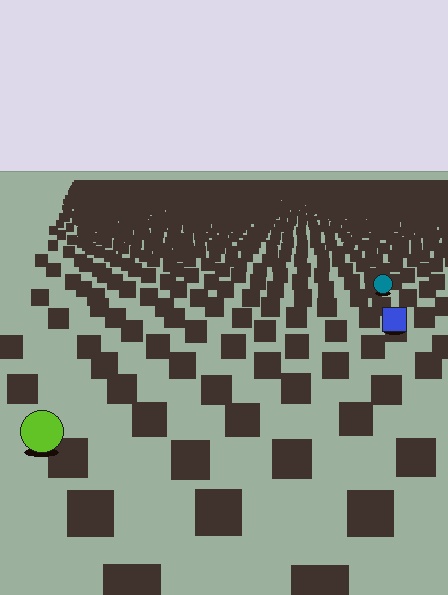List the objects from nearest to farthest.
From nearest to farthest: the lime circle, the blue square, the teal circle.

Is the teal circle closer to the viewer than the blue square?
No. The blue square is closer — you can tell from the texture gradient: the ground texture is coarser near it.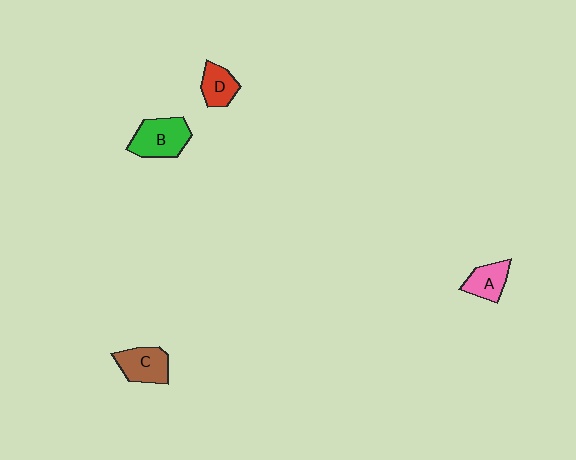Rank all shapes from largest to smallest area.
From largest to smallest: B (green), C (brown), A (pink), D (red).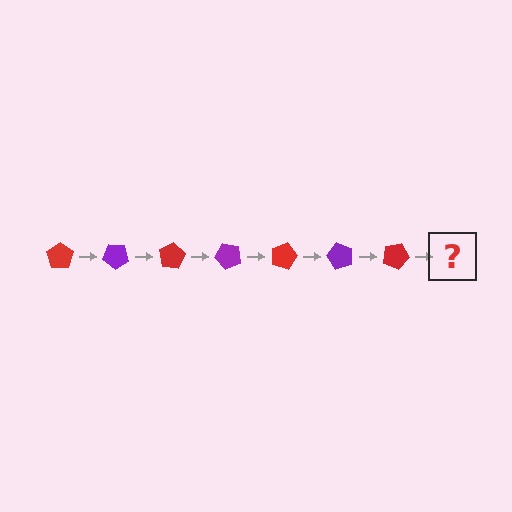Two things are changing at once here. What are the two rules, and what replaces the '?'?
The two rules are that it rotates 40 degrees each step and the color cycles through red and purple. The '?' should be a purple pentagon, rotated 280 degrees from the start.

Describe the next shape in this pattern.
It should be a purple pentagon, rotated 280 degrees from the start.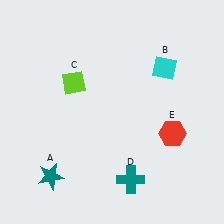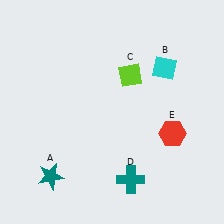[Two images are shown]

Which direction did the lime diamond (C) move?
The lime diamond (C) moved right.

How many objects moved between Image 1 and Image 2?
1 object moved between the two images.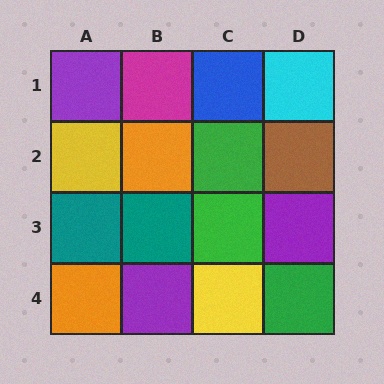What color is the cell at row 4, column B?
Purple.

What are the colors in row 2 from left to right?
Yellow, orange, green, brown.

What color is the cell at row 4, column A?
Orange.